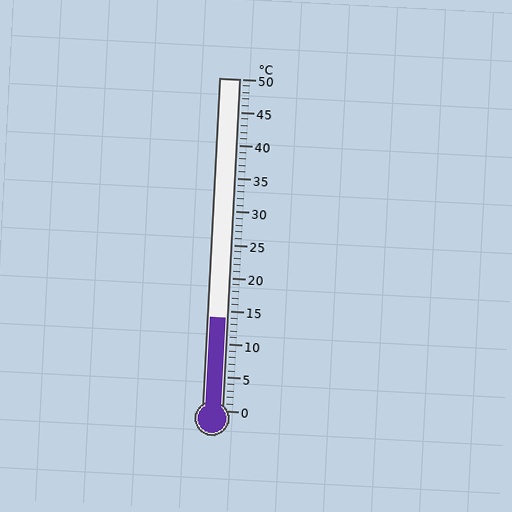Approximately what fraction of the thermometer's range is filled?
The thermometer is filled to approximately 30% of its range.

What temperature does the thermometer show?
The thermometer shows approximately 14°C.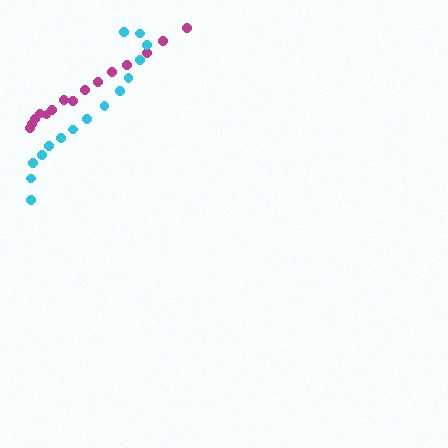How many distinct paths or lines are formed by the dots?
There are 2 distinct paths.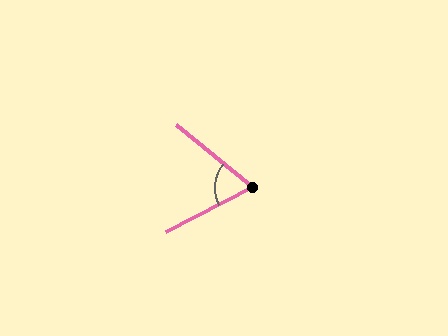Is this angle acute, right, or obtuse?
It is acute.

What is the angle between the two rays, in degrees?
Approximately 66 degrees.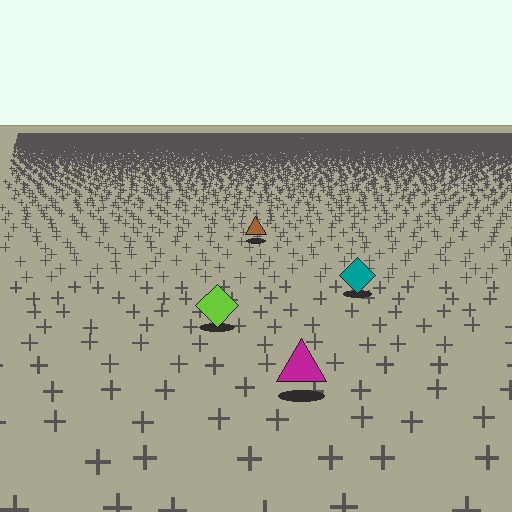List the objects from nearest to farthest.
From nearest to farthest: the magenta triangle, the lime diamond, the teal diamond, the brown triangle.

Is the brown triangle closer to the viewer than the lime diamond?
No. The lime diamond is closer — you can tell from the texture gradient: the ground texture is coarser near it.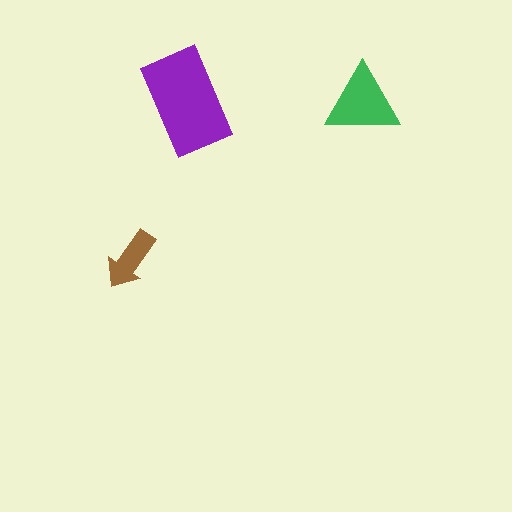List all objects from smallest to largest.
The brown arrow, the green triangle, the purple rectangle.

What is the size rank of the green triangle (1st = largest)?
2nd.